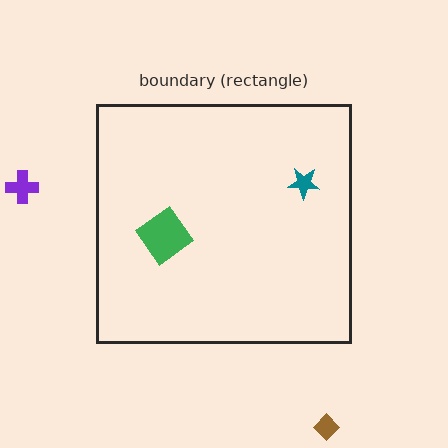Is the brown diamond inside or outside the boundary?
Outside.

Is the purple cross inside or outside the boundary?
Outside.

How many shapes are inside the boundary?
2 inside, 2 outside.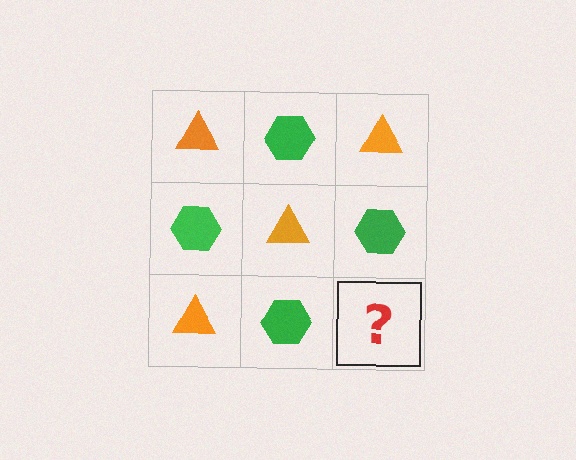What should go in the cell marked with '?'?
The missing cell should contain an orange triangle.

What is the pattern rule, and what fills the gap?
The rule is that it alternates orange triangle and green hexagon in a checkerboard pattern. The gap should be filled with an orange triangle.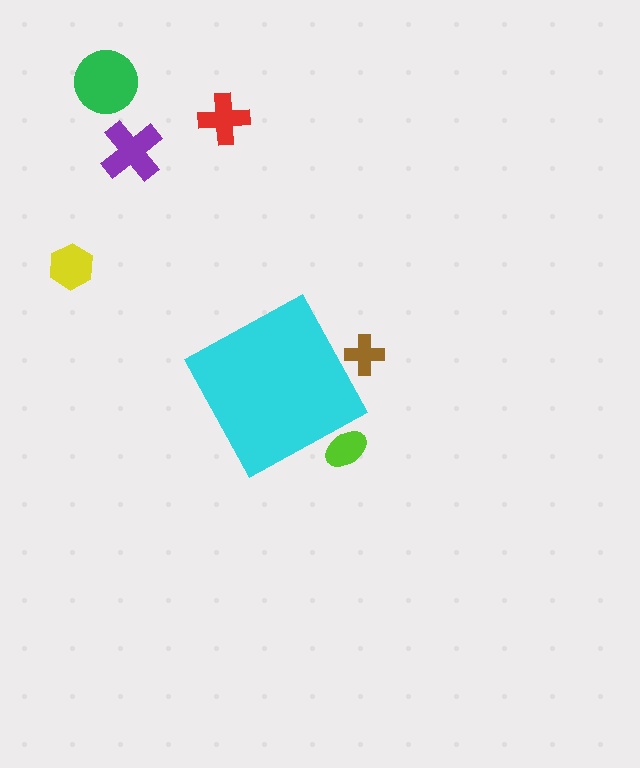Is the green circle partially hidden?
No, the green circle is fully visible.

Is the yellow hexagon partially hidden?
No, the yellow hexagon is fully visible.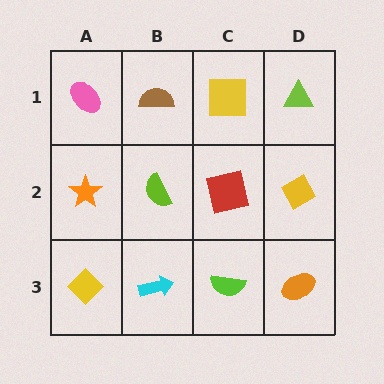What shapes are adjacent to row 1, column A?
An orange star (row 2, column A), a brown semicircle (row 1, column B).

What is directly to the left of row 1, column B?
A pink ellipse.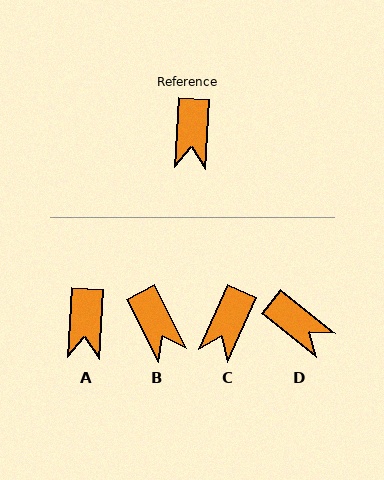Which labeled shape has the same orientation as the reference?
A.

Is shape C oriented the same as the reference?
No, it is off by about 21 degrees.